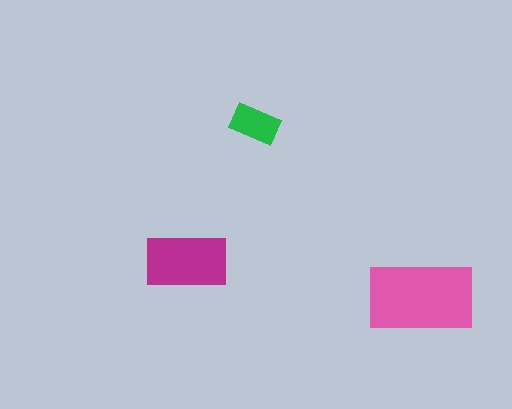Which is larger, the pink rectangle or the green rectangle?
The pink one.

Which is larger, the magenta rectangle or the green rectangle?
The magenta one.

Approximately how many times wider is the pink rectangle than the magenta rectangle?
About 1.5 times wider.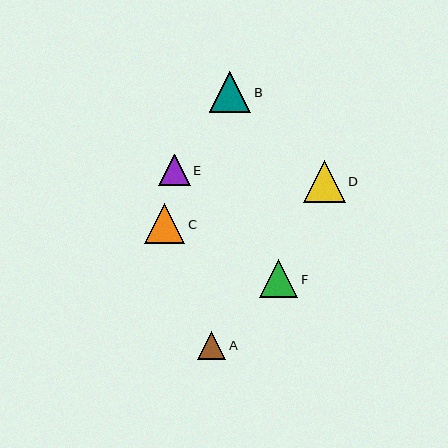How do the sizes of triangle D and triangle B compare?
Triangle D and triangle B are approximately the same size.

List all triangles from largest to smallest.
From largest to smallest: D, B, C, F, E, A.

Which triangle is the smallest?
Triangle A is the smallest with a size of approximately 28 pixels.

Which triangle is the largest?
Triangle D is the largest with a size of approximately 42 pixels.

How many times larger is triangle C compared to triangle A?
Triangle C is approximately 1.4 times the size of triangle A.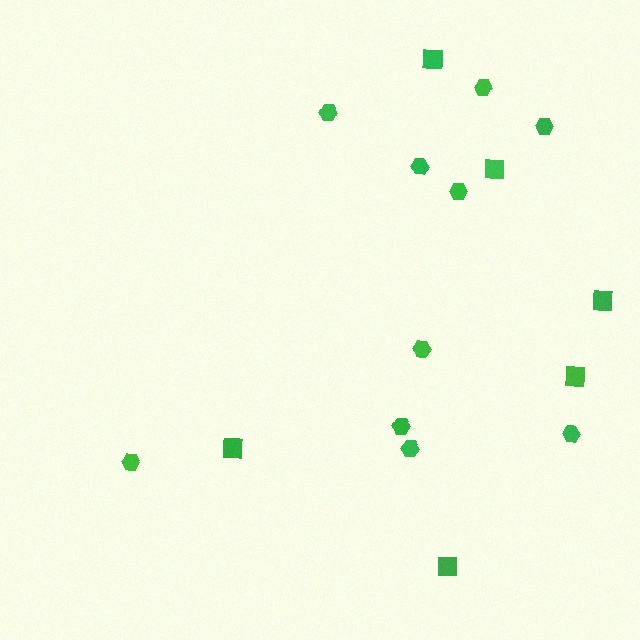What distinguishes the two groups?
There are 2 groups: one group of hexagons (10) and one group of squares (6).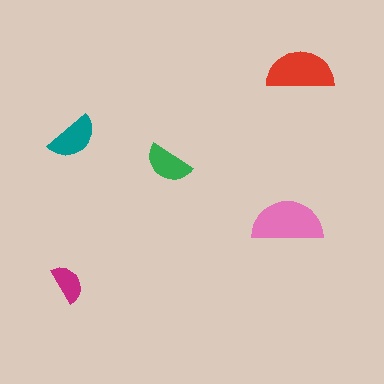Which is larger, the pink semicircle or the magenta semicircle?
The pink one.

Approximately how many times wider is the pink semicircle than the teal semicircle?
About 1.5 times wider.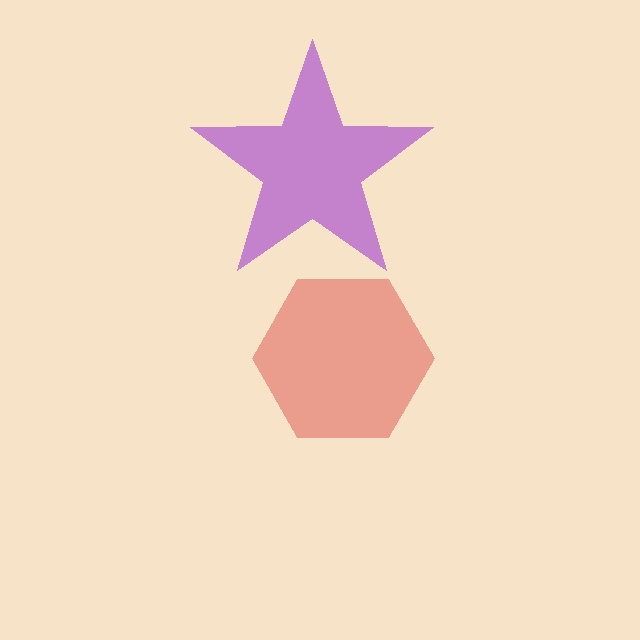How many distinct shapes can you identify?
There are 2 distinct shapes: a purple star, a red hexagon.